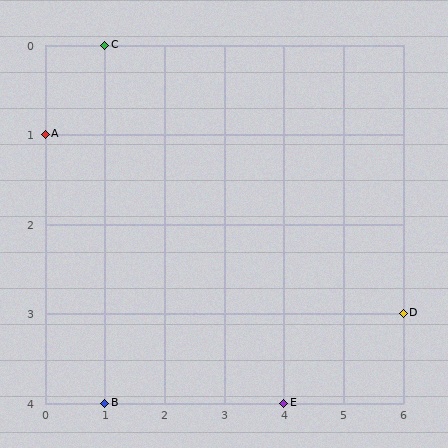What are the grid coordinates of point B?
Point B is at grid coordinates (1, 4).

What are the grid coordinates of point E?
Point E is at grid coordinates (4, 4).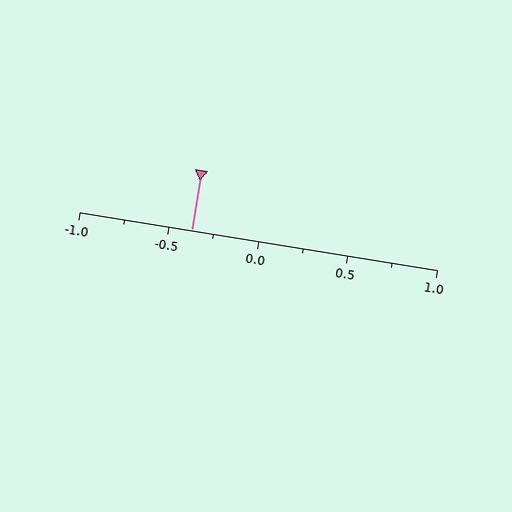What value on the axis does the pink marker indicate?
The marker indicates approximately -0.38.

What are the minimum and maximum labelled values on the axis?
The axis runs from -1.0 to 1.0.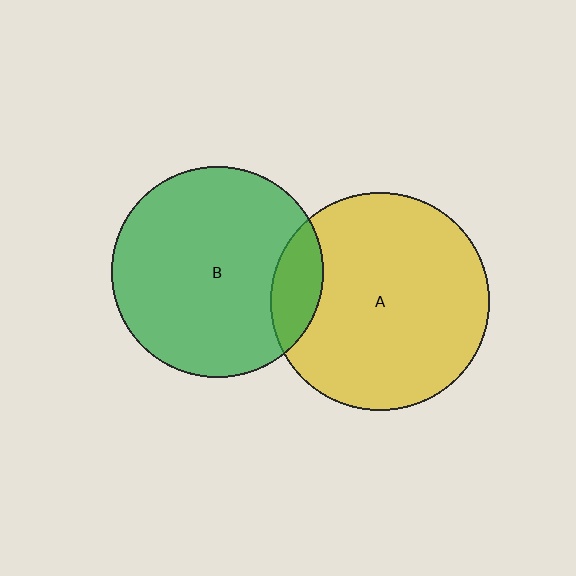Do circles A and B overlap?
Yes.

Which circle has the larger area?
Circle A (yellow).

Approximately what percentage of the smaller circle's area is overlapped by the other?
Approximately 15%.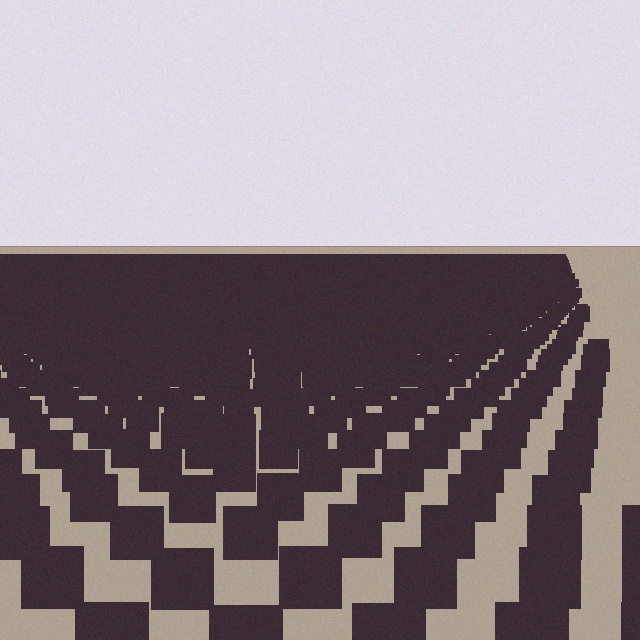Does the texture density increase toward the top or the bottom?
Density increases toward the top.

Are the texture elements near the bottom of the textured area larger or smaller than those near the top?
Larger. Near the bottom, elements are closer to the viewer and appear at a bigger on-screen size.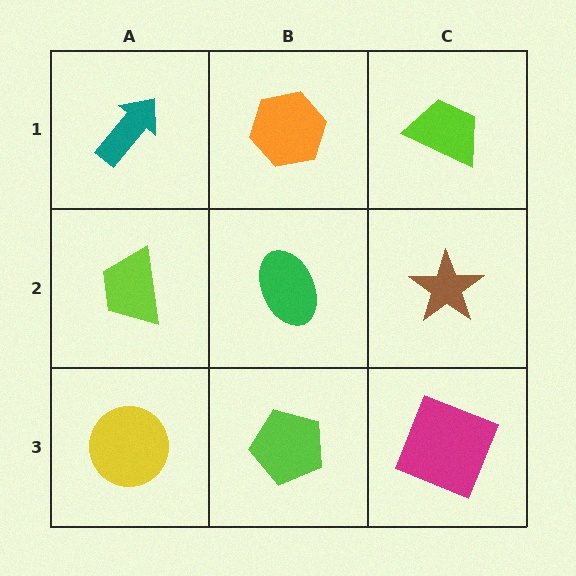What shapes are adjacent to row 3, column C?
A brown star (row 2, column C), a lime pentagon (row 3, column B).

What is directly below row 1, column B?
A green ellipse.